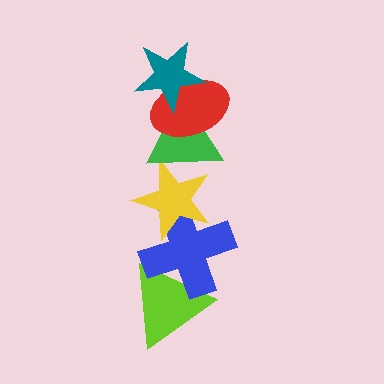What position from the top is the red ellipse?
The red ellipse is 2nd from the top.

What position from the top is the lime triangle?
The lime triangle is 6th from the top.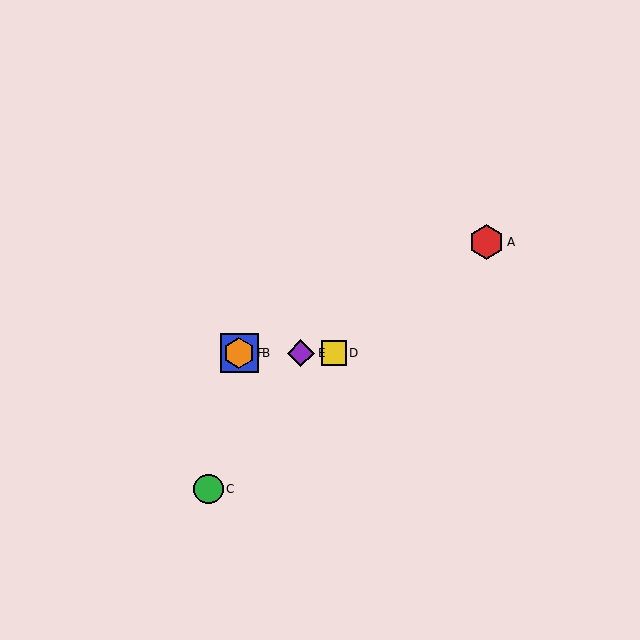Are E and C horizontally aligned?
No, E is at y≈353 and C is at y≈489.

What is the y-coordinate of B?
Object B is at y≈353.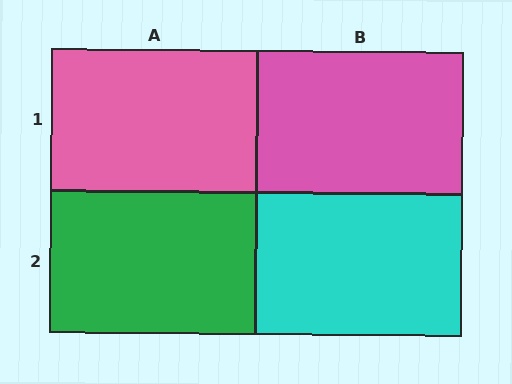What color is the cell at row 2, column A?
Green.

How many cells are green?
1 cell is green.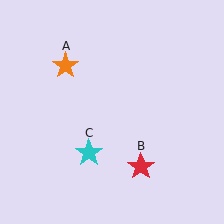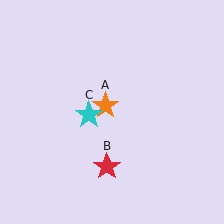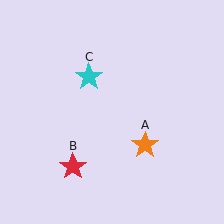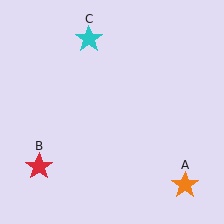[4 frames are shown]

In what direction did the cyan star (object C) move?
The cyan star (object C) moved up.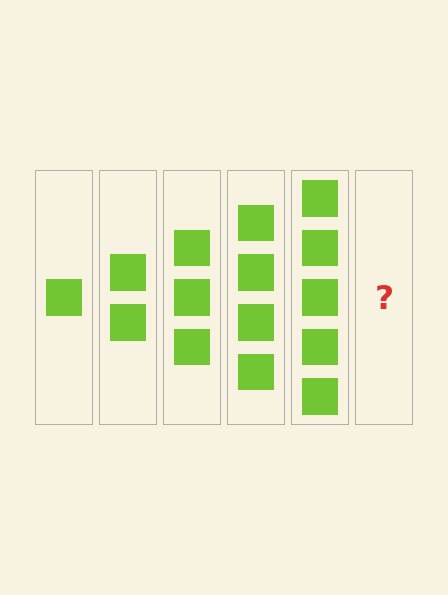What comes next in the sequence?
The next element should be 6 squares.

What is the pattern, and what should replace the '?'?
The pattern is that each step adds one more square. The '?' should be 6 squares.